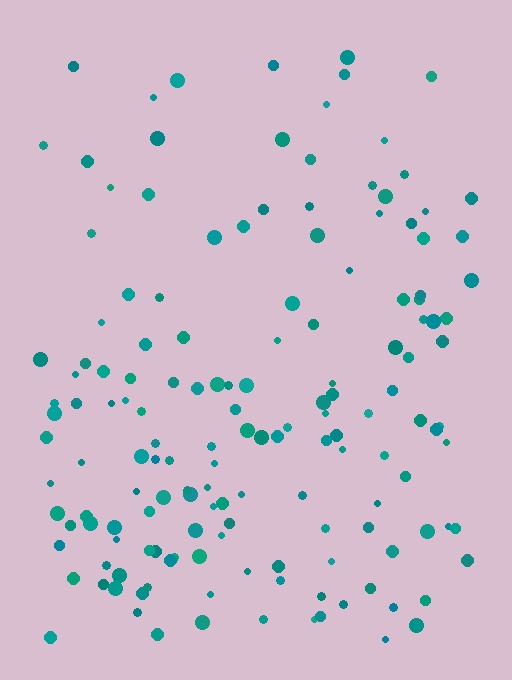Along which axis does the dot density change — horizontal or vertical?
Vertical.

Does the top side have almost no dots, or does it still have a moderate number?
Still a moderate number, just noticeably fewer than the bottom.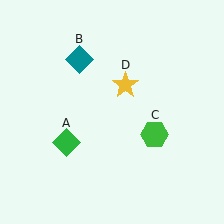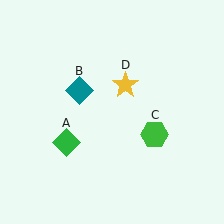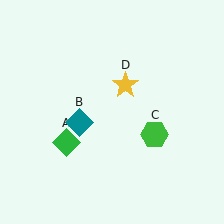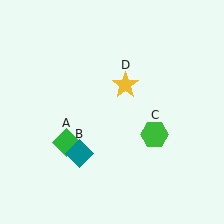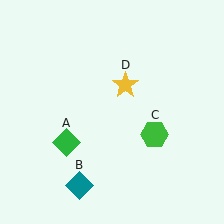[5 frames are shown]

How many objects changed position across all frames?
1 object changed position: teal diamond (object B).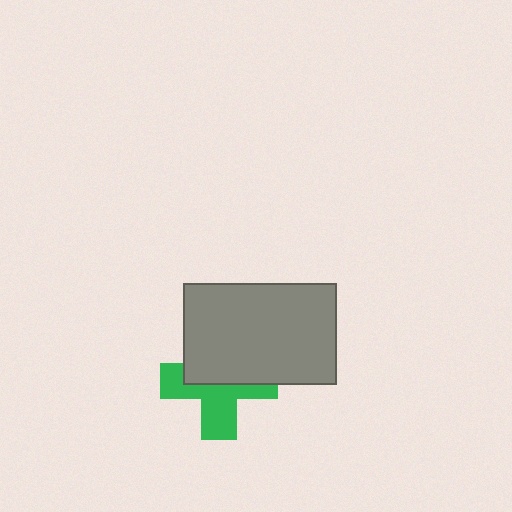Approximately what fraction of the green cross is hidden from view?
Roughly 50% of the green cross is hidden behind the gray rectangle.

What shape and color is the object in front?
The object in front is a gray rectangle.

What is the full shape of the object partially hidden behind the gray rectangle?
The partially hidden object is a green cross.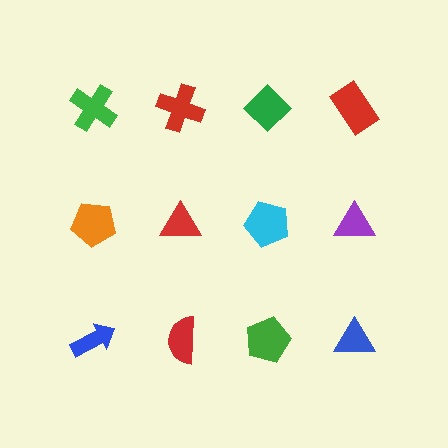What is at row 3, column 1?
A blue arrow.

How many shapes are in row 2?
4 shapes.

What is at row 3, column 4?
A blue triangle.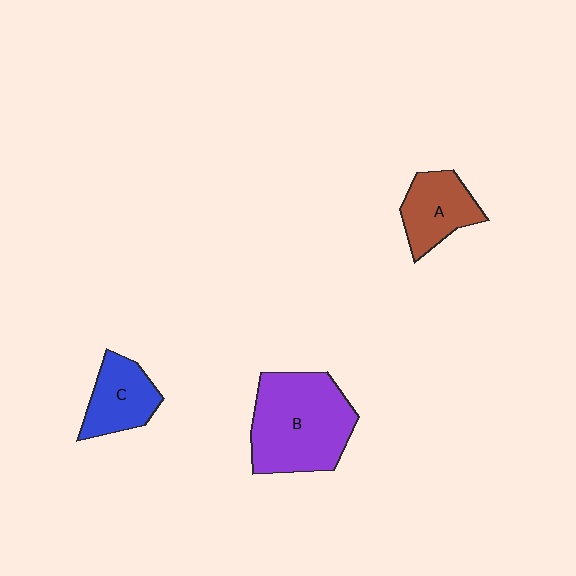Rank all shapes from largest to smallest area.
From largest to smallest: B (purple), A (brown), C (blue).